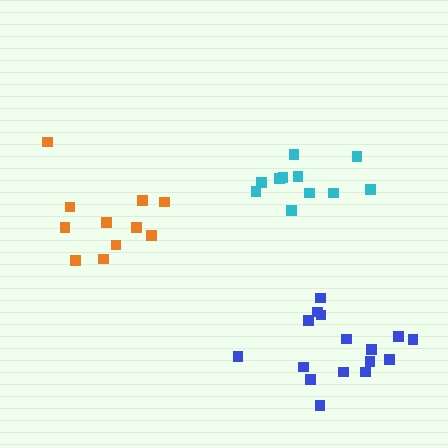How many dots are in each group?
Group 1: 11 dots, Group 2: 12 dots, Group 3: 16 dots (39 total).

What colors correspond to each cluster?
The clusters are colored: orange, cyan, blue.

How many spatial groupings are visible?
There are 3 spatial groupings.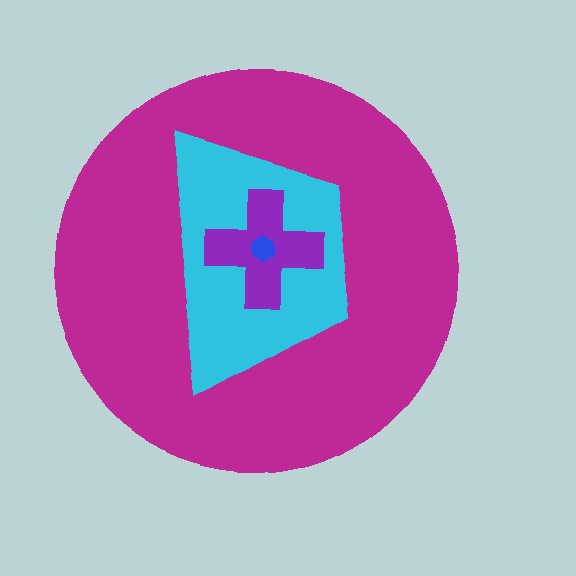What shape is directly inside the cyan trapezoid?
The purple cross.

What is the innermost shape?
The blue hexagon.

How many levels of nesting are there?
4.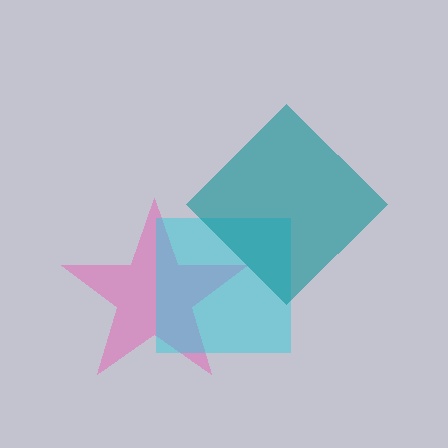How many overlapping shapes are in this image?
There are 3 overlapping shapes in the image.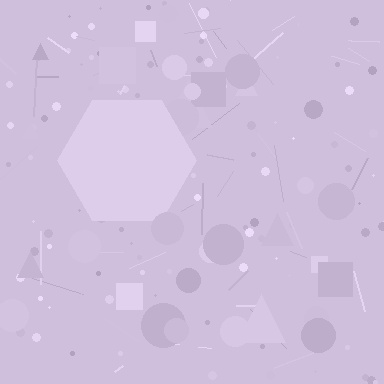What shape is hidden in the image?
A hexagon is hidden in the image.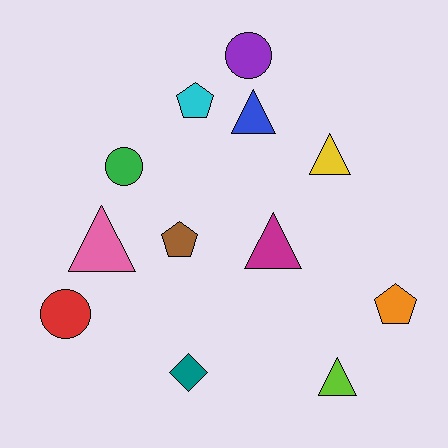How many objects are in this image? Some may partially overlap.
There are 12 objects.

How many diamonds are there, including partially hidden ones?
There is 1 diamond.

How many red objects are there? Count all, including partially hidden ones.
There is 1 red object.